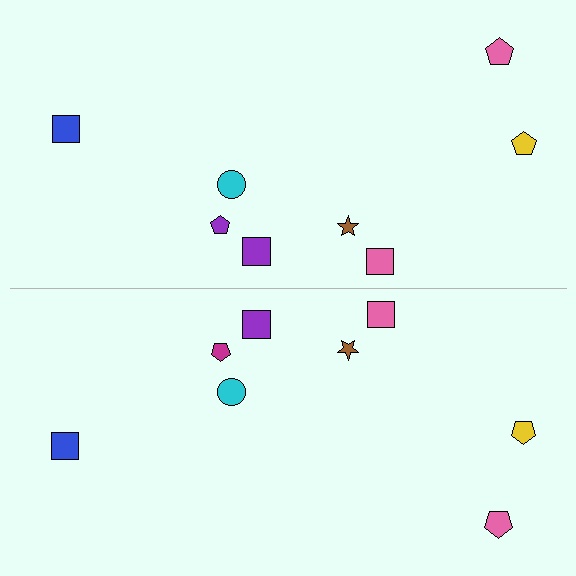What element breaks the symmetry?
The magenta pentagon on the bottom side breaks the symmetry — its mirror counterpart is purple.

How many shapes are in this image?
There are 16 shapes in this image.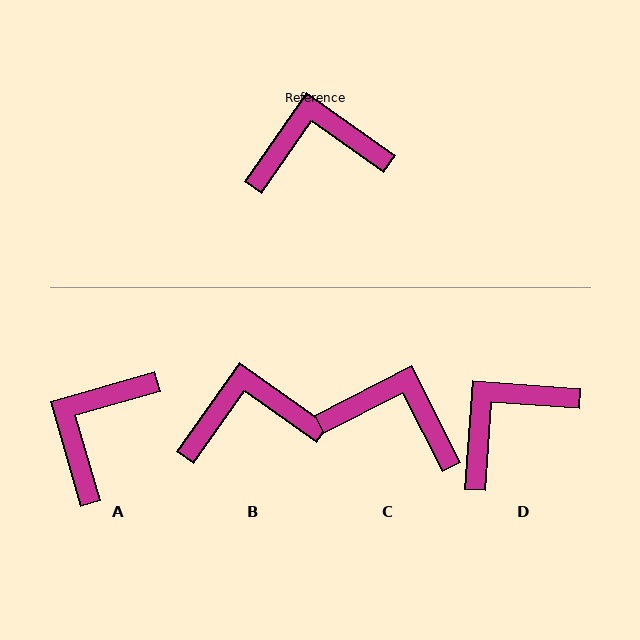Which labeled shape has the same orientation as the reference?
B.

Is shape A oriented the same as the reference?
No, it is off by about 51 degrees.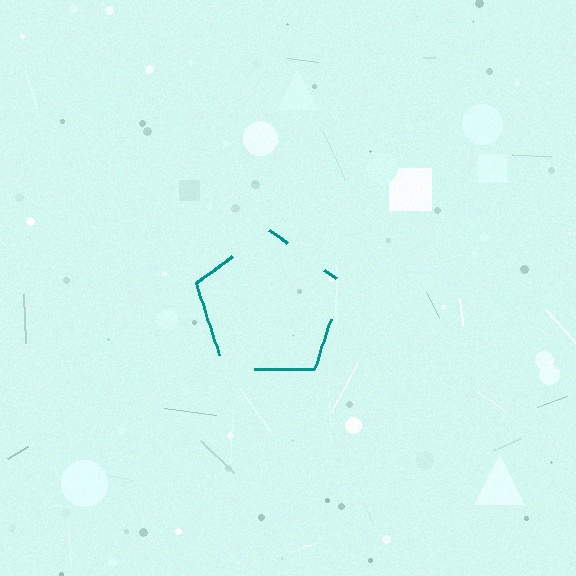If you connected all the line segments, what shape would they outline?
They would outline a pentagon.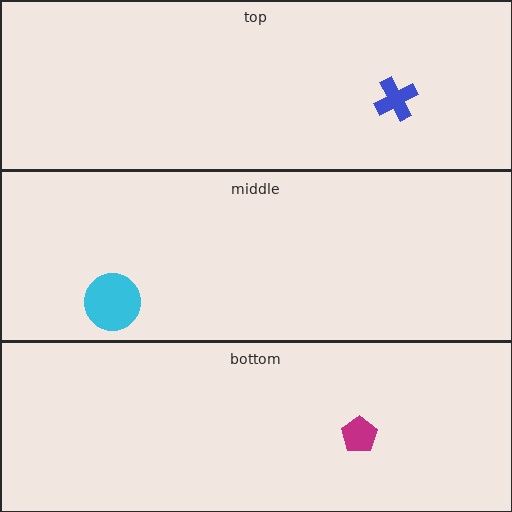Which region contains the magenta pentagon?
The bottom region.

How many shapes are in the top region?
1.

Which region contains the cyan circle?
The middle region.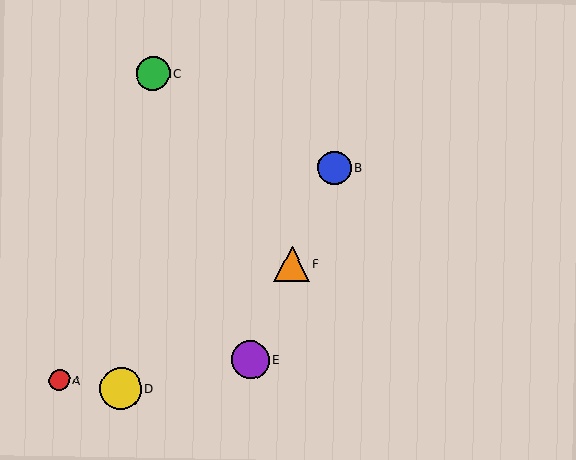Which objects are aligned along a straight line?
Objects B, E, F are aligned along a straight line.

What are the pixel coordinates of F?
Object F is at (292, 264).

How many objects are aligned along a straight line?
3 objects (B, E, F) are aligned along a straight line.